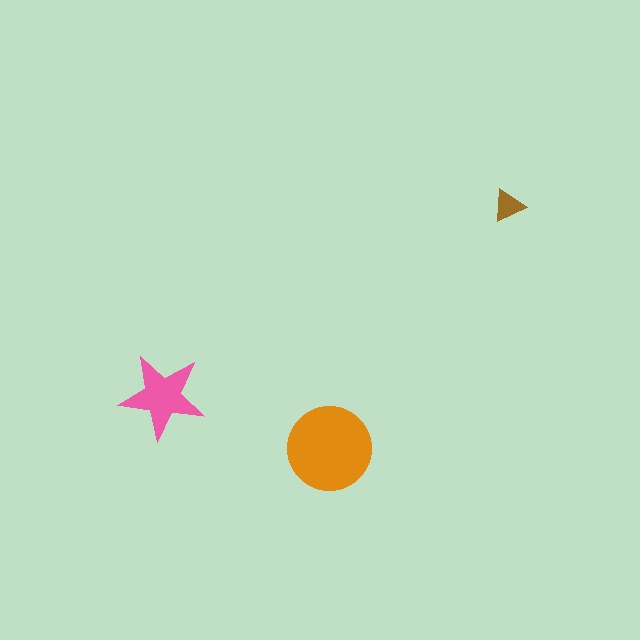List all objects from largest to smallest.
The orange circle, the pink star, the brown triangle.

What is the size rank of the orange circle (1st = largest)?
1st.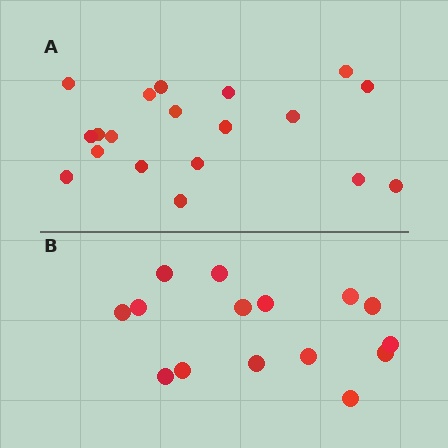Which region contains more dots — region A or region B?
Region A (the top region) has more dots.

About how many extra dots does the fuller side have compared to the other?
Region A has about 4 more dots than region B.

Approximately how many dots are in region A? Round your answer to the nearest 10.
About 20 dots. (The exact count is 19, which rounds to 20.)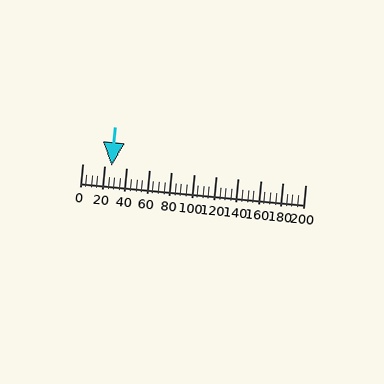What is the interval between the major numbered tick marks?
The major tick marks are spaced 20 units apart.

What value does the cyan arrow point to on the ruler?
The cyan arrow points to approximately 26.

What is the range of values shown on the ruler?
The ruler shows values from 0 to 200.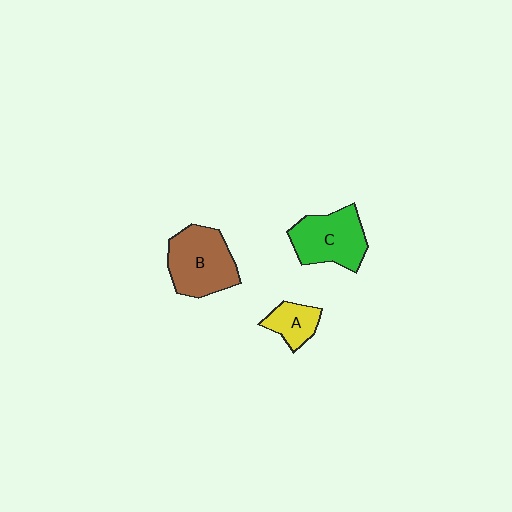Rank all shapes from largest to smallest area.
From largest to smallest: B (brown), C (green), A (yellow).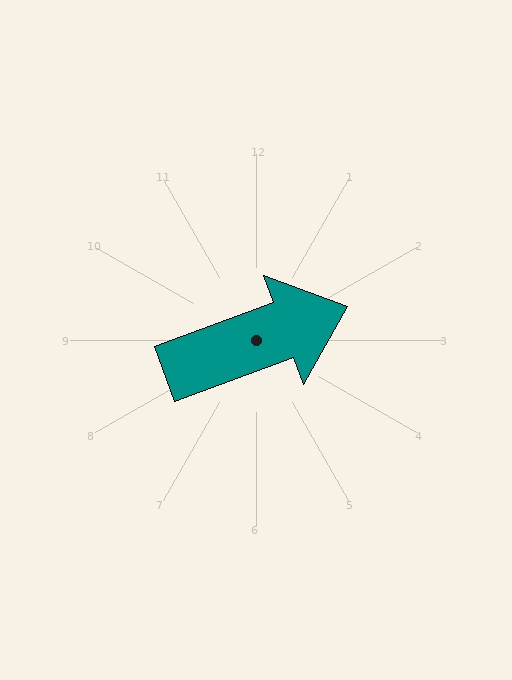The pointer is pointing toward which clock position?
Roughly 2 o'clock.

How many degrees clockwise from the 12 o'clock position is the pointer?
Approximately 70 degrees.